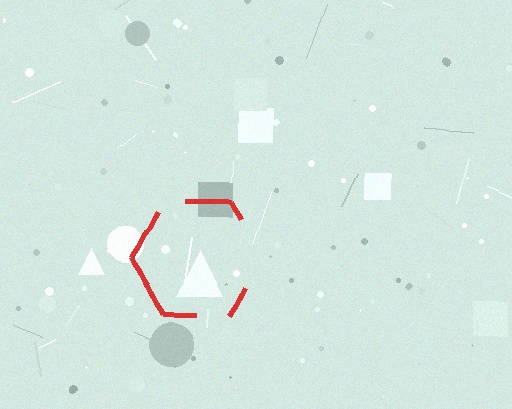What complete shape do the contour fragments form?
The contour fragments form a hexagon.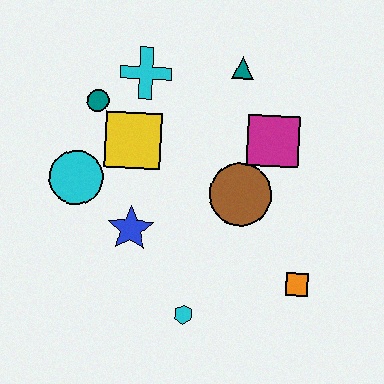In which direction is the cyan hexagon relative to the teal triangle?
The cyan hexagon is below the teal triangle.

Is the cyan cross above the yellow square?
Yes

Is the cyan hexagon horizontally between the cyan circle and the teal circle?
No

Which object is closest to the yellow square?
The teal circle is closest to the yellow square.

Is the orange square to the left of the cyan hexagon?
No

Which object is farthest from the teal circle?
The orange square is farthest from the teal circle.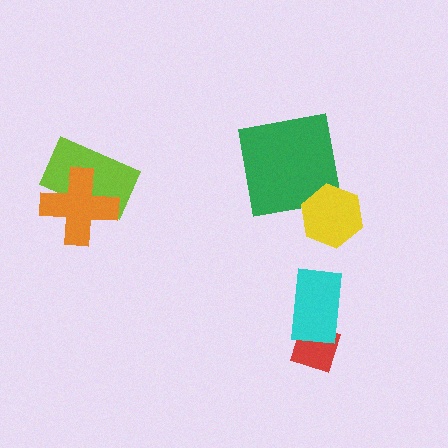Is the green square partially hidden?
Yes, it is partially covered by another shape.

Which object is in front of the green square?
The yellow hexagon is in front of the green square.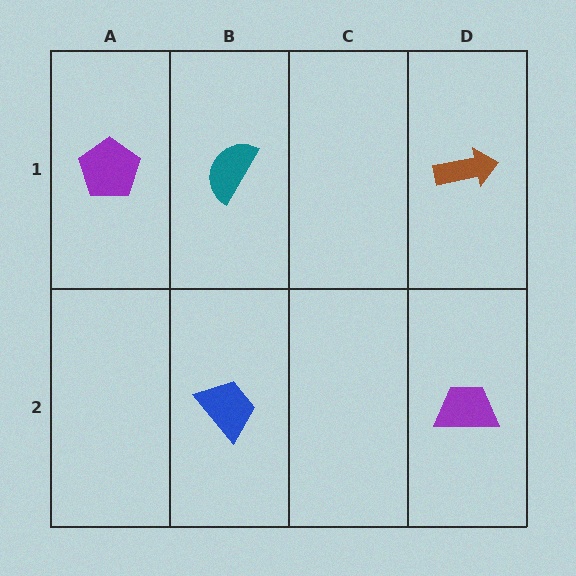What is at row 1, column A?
A purple pentagon.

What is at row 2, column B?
A blue trapezoid.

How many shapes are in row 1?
3 shapes.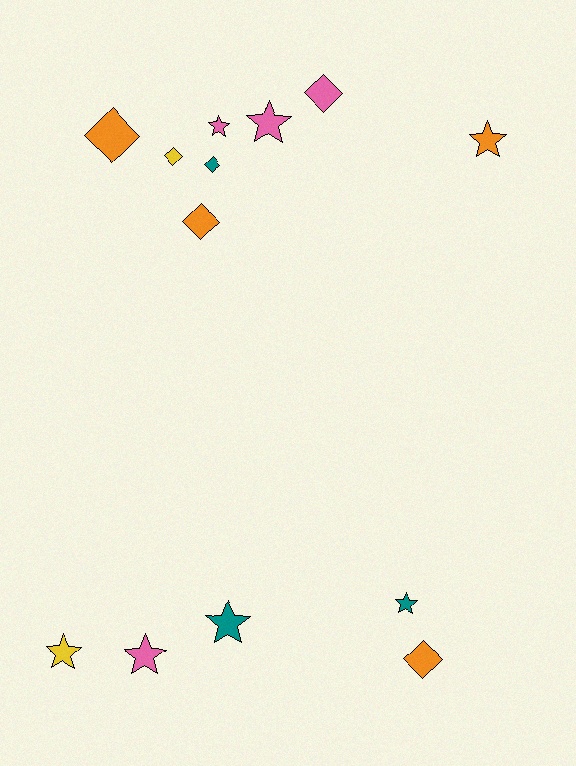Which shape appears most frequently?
Star, with 7 objects.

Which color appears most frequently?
Orange, with 4 objects.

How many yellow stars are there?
There is 1 yellow star.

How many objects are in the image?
There are 13 objects.